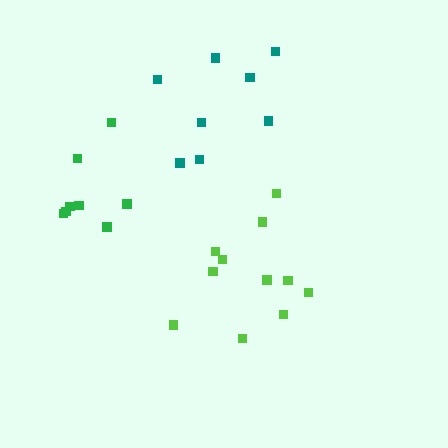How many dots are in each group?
Group 1: 8 dots, Group 2: 11 dots, Group 3: 8 dots (27 total).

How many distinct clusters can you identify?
There are 3 distinct clusters.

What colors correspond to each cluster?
The clusters are colored: green, lime, teal.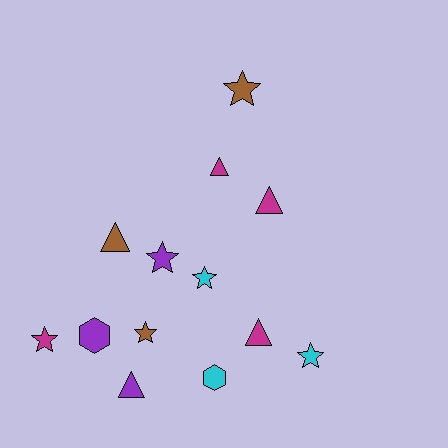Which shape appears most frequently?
Star, with 6 objects.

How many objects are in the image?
There are 13 objects.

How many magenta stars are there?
There is 1 magenta star.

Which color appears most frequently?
Magenta, with 4 objects.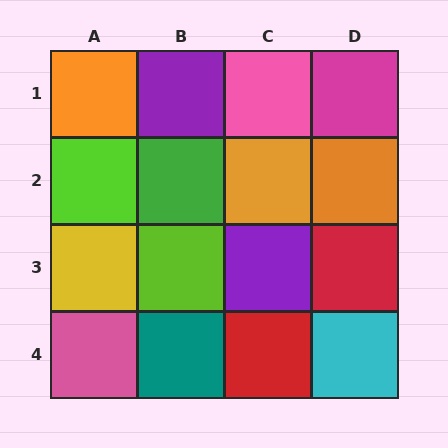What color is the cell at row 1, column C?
Pink.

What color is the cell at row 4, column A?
Pink.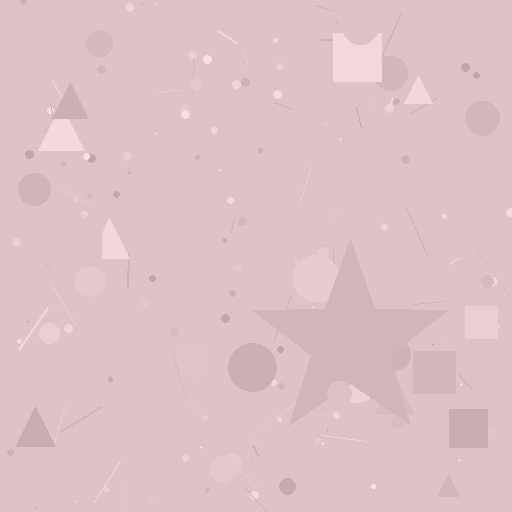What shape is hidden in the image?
A star is hidden in the image.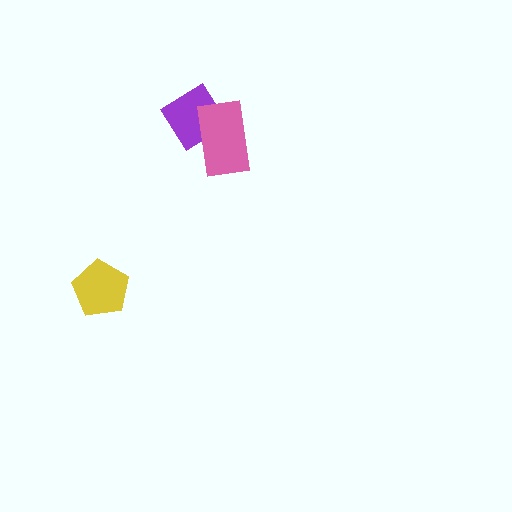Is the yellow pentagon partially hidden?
No, no other shape covers it.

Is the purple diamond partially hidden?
Yes, it is partially covered by another shape.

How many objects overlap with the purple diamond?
1 object overlaps with the purple diamond.